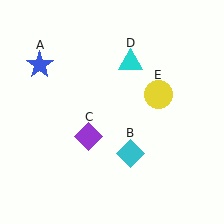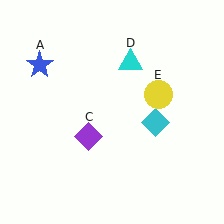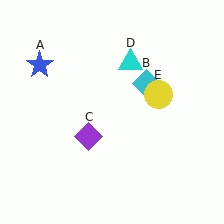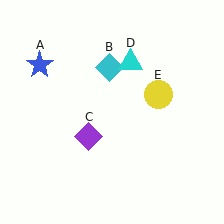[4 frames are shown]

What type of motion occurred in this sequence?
The cyan diamond (object B) rotated counterclockwise around the center of the scene.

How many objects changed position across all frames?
1 object changed position: cyan diamond (object B).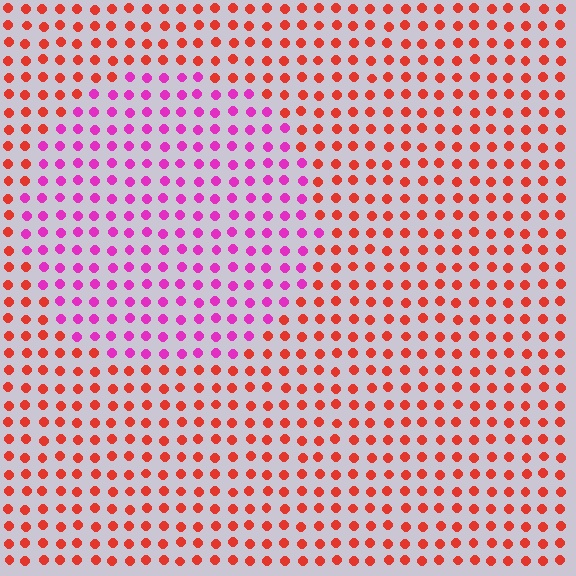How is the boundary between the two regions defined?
The boundary is defined purely by a slight shift in hue (about 52 degrees). Spacing, size, and orientation are identical on both sides.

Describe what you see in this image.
The image is filled with small red elements in a uniform arrangement. A circle-shaped region is visible where the elements are tinted to a slightly different hue, forming a subtle color boundary.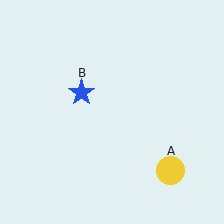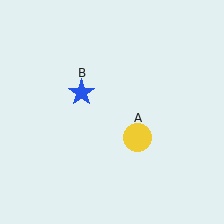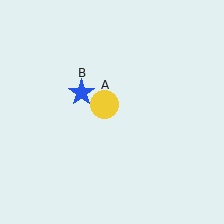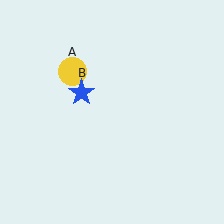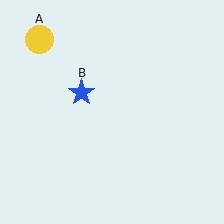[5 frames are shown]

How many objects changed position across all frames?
1 object changed position: yellow circle (object A).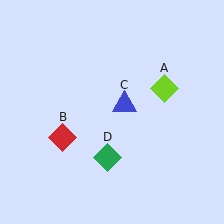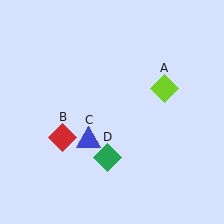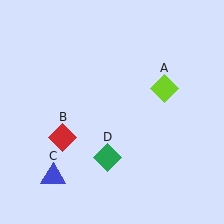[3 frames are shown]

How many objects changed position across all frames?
1 object changed position: blue triangle (object C).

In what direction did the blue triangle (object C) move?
The blue triangle (object C) moved down and to the left.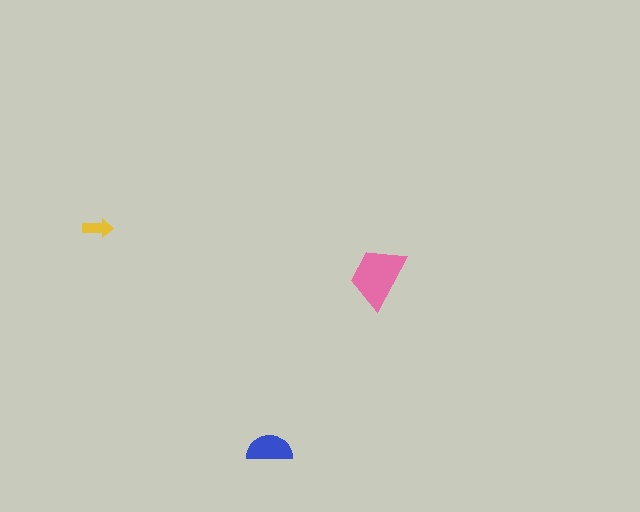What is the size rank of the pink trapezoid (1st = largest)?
1st.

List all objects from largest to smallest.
The pink trapezoid, the blue semicircle, the yellow arrow.